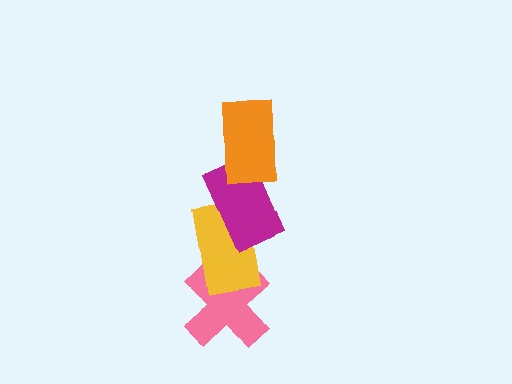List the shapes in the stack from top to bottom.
From top to bottom: the orange rectangle, the magenta rectangle, the yellow rectangle, the pink cross.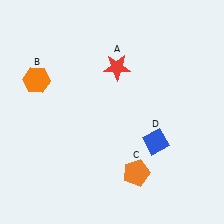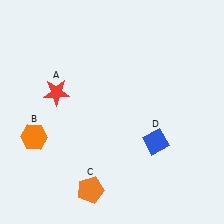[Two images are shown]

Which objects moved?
The objects that moved are: the red star (A), the orange hexagon (B), the orange pentagon (C).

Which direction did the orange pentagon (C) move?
The orange pentagon (C) moved left.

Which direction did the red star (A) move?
The red star (A) moved left.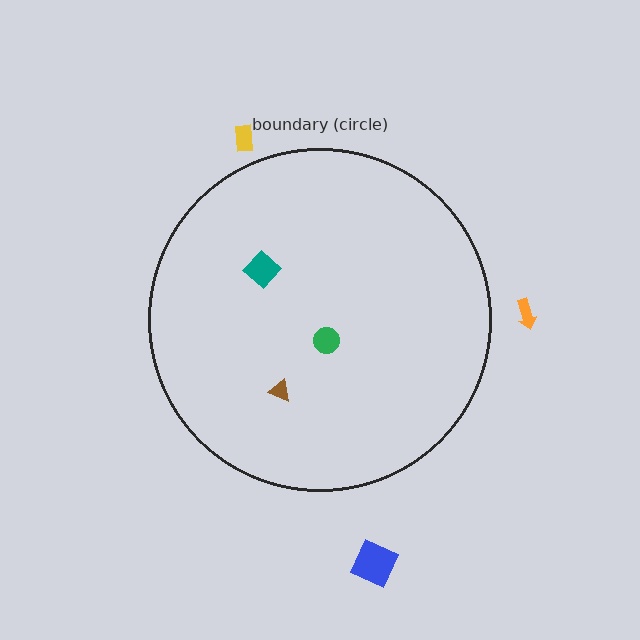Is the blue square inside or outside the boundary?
Outside.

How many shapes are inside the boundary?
3 inside, 3 outside.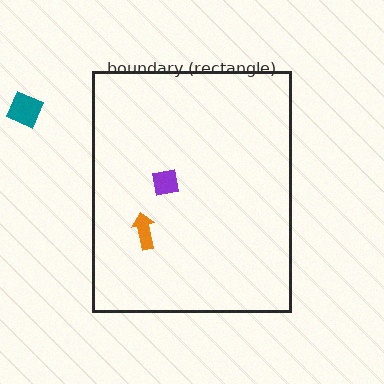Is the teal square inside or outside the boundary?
Outside.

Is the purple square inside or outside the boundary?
Inside.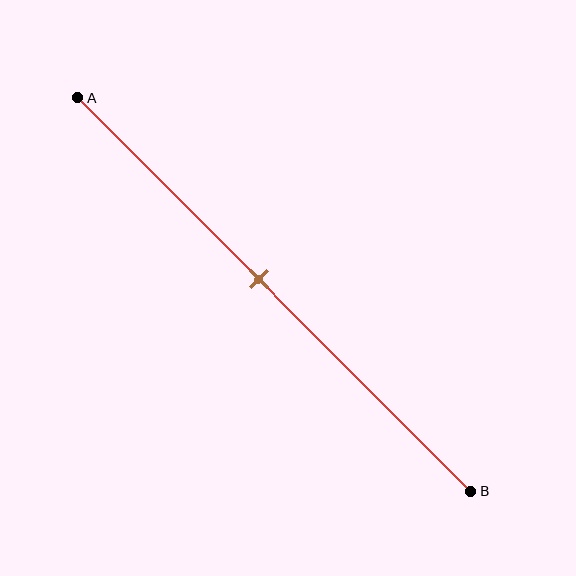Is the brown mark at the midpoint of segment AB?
No, the mark is at about 45% from A, not at the 50% midpoint.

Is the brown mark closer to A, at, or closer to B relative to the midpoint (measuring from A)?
The brown mark is closer to point A than the midpoint of segment AB.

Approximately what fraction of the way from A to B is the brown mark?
The brown mark is approximately 45% of the way from A to B.